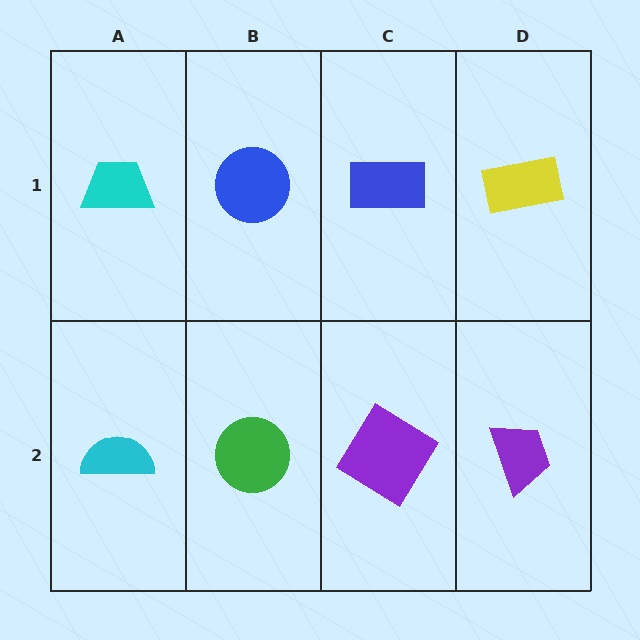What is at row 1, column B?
A blue circle.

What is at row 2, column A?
A cyan semicircle.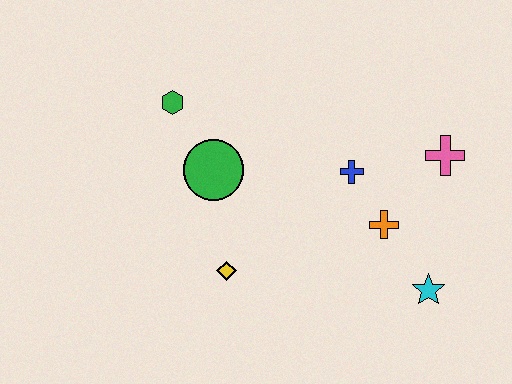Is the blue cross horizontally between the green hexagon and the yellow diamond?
No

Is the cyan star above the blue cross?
No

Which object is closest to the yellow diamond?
The green circle is closest to the yellow diamond.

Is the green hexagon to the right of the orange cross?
No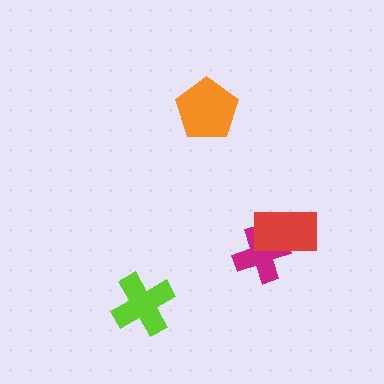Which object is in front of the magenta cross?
The red rectangle is in front of the magenta cross.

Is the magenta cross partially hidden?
Yes, it is partially covered by another shape.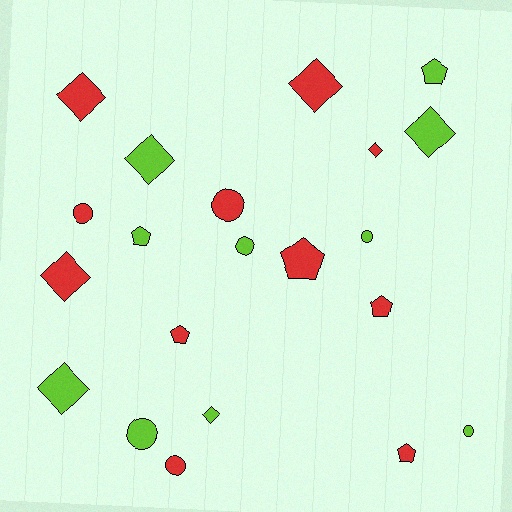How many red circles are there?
There are 3 red circles.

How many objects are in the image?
There are 21 objects.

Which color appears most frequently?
Red, with 11 objects.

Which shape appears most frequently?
Diamond, with 8 objects.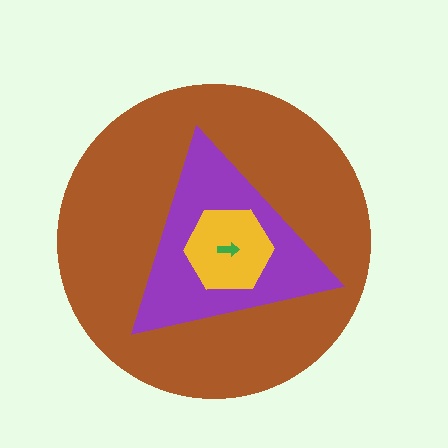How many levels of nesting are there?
4.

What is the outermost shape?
The brown circle.